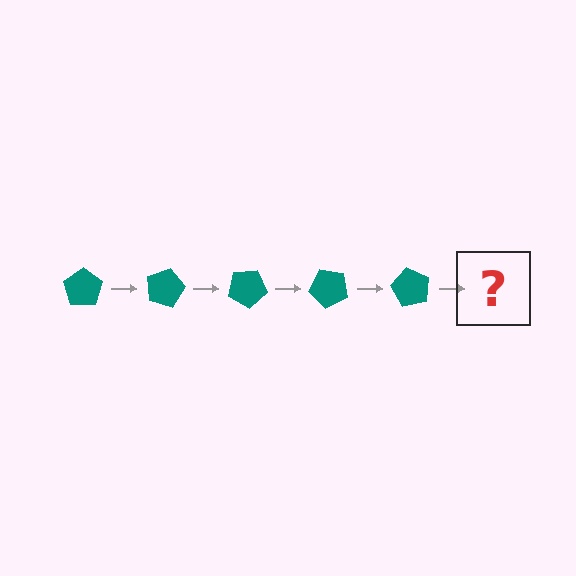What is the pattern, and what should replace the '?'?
The pattern is that the pentagon rotates 15 degrees each step. The '?' should be a teal pentagon rotated 75 degrees.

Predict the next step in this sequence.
The next step is a teal pentagon rotated 75 degrees.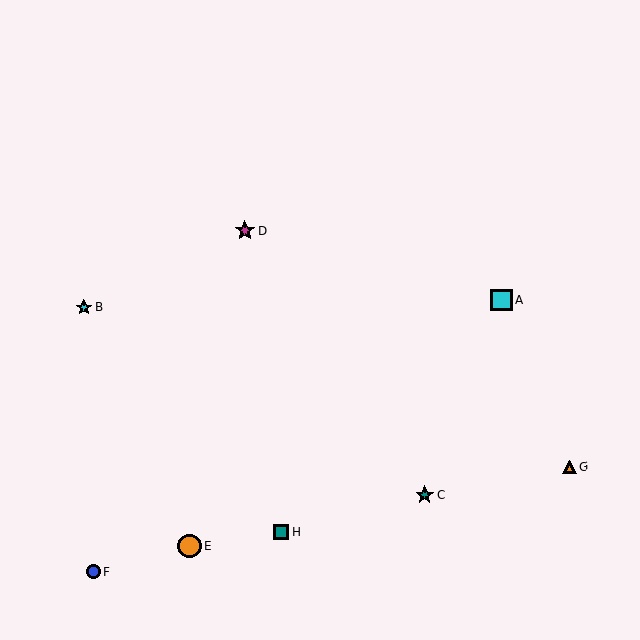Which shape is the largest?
The orange circle (labeled E) is the largest.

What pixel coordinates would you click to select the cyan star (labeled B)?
Click at (84, 308) to select the cyan star B.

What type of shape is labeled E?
Shape E is an orange circle.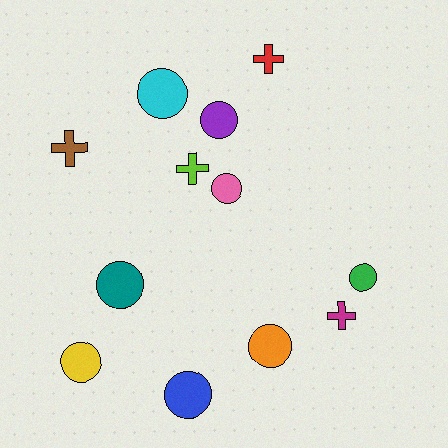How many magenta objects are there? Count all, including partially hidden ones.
There is 1 magenta object.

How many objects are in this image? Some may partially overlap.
There are 12 objects.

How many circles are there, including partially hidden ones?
There are 8 circles.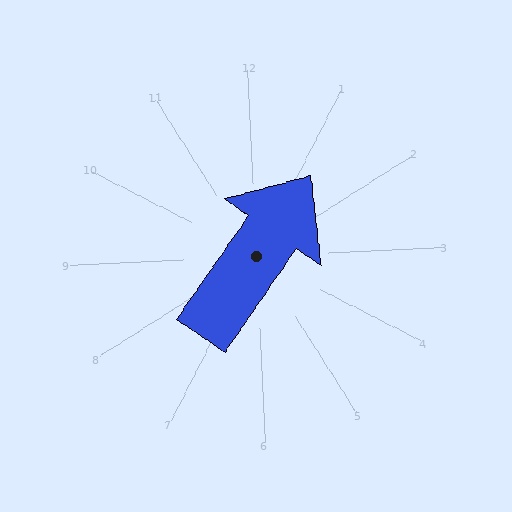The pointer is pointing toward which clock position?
Roughly 1 o'clock.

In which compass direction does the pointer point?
Northeast.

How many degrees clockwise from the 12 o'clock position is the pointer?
Approximately 37 degrees.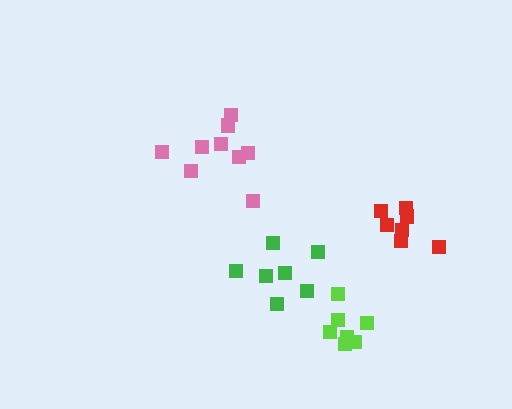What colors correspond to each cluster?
The clusters are colored: green, lime, red, pink.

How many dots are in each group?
Group 1: 7 dots, Group 2: 7 dots, Group 3: 7 dots, Group 4: 9 dots (30 total).